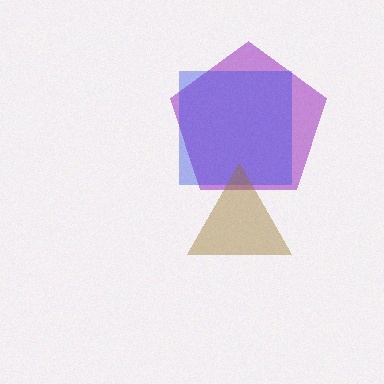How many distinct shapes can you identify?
There are 3 distinct shapes: a purple pentagon, a blue square, a brown triangle.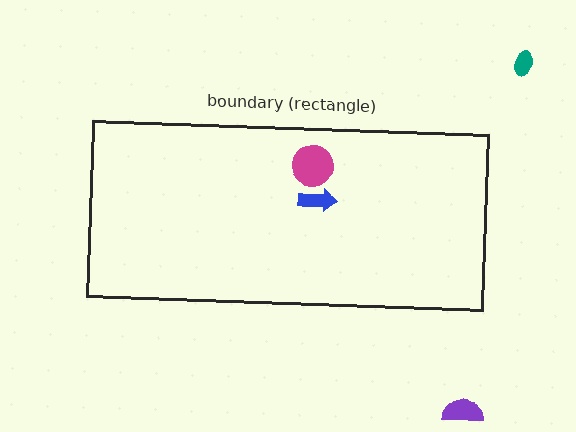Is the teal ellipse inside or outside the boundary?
Outside.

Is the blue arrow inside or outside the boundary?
Inside.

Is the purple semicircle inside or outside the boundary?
Outside.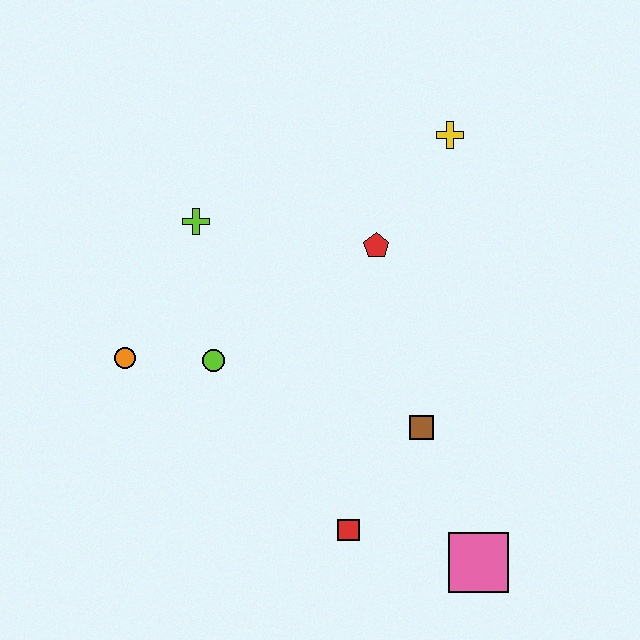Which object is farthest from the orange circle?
The pink square is farthest from the orange circle.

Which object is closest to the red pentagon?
The yellow cross is closest to the red pentagon.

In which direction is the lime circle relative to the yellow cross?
The lime circle is to the left of the yellow cross.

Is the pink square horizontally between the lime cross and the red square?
No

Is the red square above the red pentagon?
No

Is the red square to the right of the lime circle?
Yes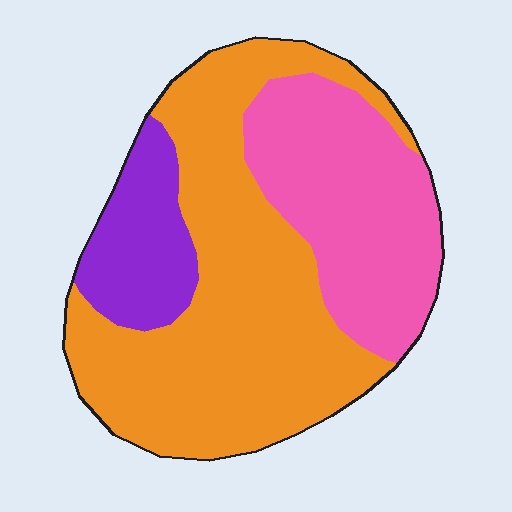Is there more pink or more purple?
Pink.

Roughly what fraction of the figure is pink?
Pink takes up about one third (1/3) of the figure.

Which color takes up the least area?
Purple, at roughly 15%.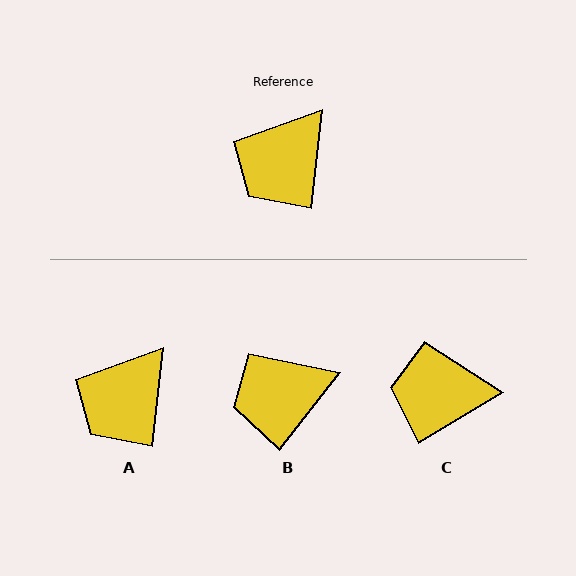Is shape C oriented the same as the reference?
No, it is off by about 52 degrees.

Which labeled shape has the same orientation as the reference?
A.